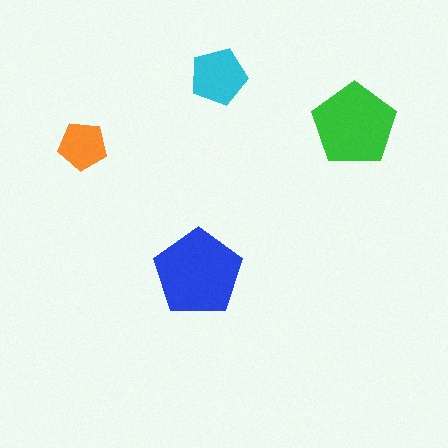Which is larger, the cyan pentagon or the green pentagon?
The green one.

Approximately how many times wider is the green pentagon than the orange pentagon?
About 1.5 times wider.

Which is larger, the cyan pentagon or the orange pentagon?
The cyan one.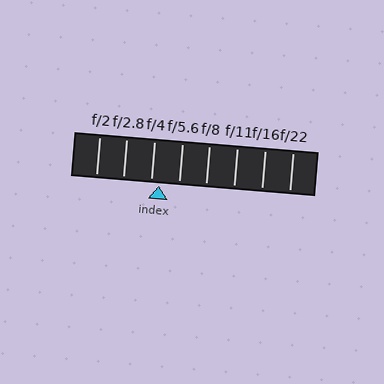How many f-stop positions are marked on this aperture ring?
There are 8 f-stop positions marked.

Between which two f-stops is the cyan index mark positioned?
The index mark is between f/4 and f/5.6.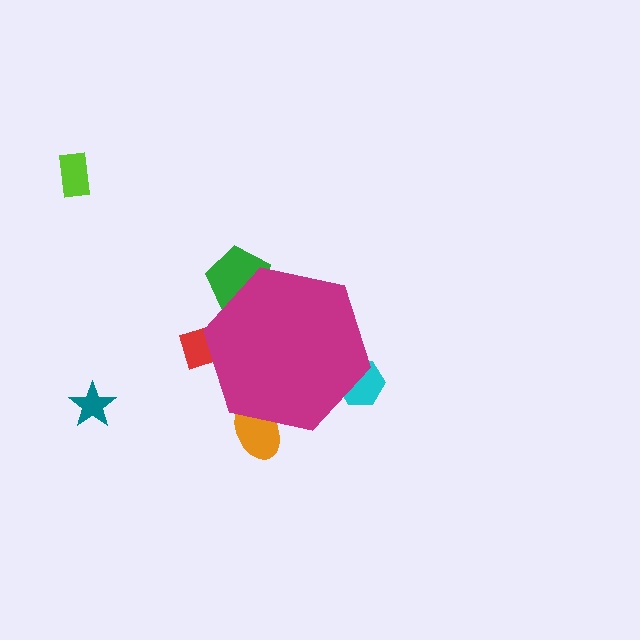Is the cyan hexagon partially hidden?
Yes, the cyan hexagon is partially hidden behind the magenta hexagon.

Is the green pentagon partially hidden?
Yes, the green pentagon is partially hidden behind the magenta hexagon.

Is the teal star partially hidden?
No, the teal star is fully visible.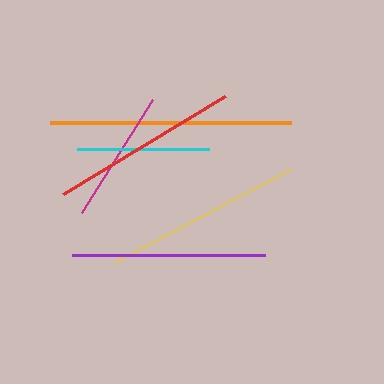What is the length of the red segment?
The red segment is approximately 189 pixels long.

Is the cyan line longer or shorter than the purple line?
The purple line is longer than the cyan line.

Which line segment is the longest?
The orange line is the longest at approximately 241 pixels.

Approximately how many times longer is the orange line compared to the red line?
The orange line is approximately 1.3 times the length of the red line.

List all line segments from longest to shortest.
From longest to shortest: orange, yellow, purple, red, magenta, cyan.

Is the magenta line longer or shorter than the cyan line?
The magenta line is longer than the cyan line.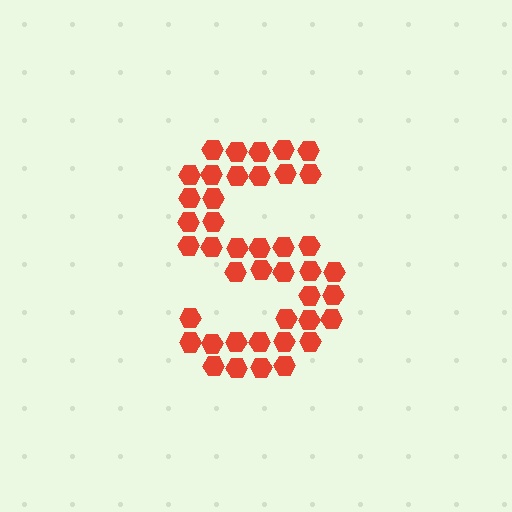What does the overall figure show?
The overall figure shows the letter S.